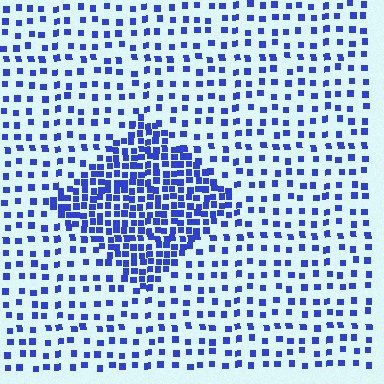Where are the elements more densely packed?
The elements are more densely packed inside the diamond boundary.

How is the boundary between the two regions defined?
The boundary is defined by a change in element density (approximately 2.5x ratio). All elements are the same color, size, and shape.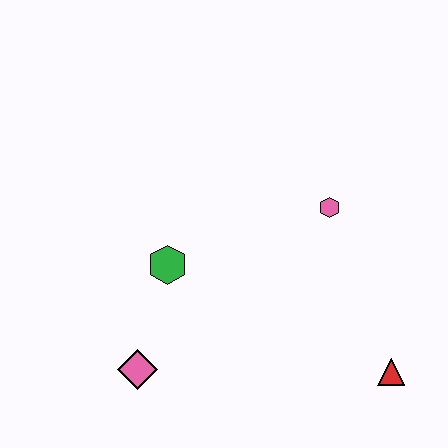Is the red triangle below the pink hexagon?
Yes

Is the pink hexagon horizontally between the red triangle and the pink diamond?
Yes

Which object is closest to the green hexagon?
The pink diamond is closest to the green hexagon.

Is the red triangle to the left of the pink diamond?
No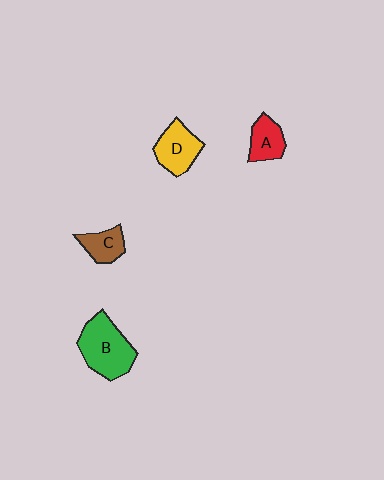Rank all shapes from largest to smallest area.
From largest to smallest: B (green), D (yellow), A (red), C (brown).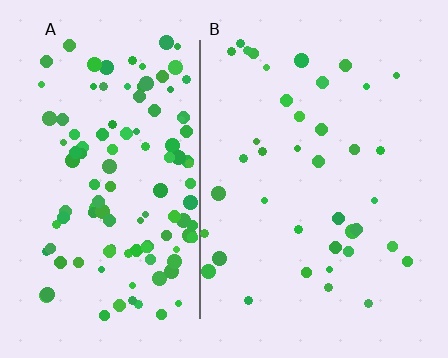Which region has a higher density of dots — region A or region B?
A (the left).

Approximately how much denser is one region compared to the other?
Approximately 3.0× — region A over region B.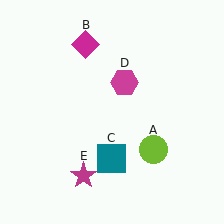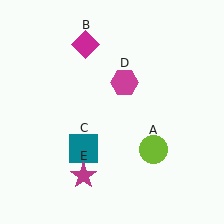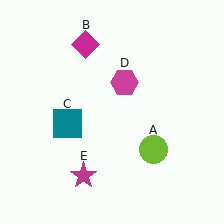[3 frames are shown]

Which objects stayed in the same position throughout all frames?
Lime circle (object A) and magenta diamond (object B) and magenta hexagon (object D) and magenta star (object E) remained stationary.